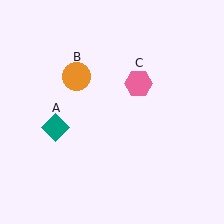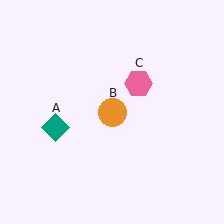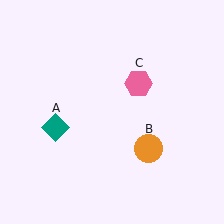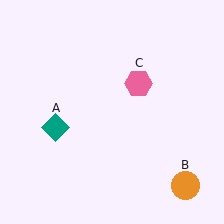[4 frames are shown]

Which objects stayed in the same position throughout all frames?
Teal diamond (object A) and pink hexagon (object C) remained stationary.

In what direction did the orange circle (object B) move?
The orange circle (object B) moved down and to the right.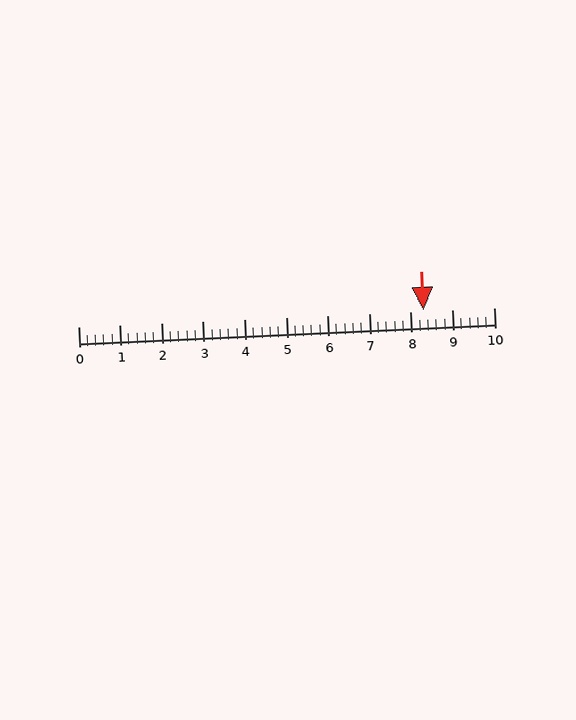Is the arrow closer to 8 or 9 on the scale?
The arrow is closer to 8.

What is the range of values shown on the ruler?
The ruler shows values from 0 to 10.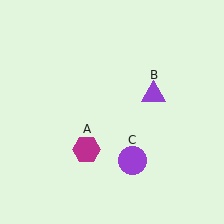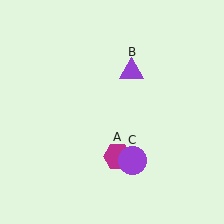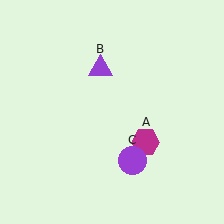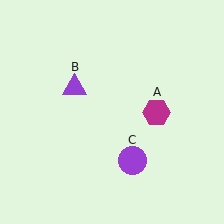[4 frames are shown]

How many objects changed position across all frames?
2 objects changed position: magenta hexagon (object A), purple triangle (object B).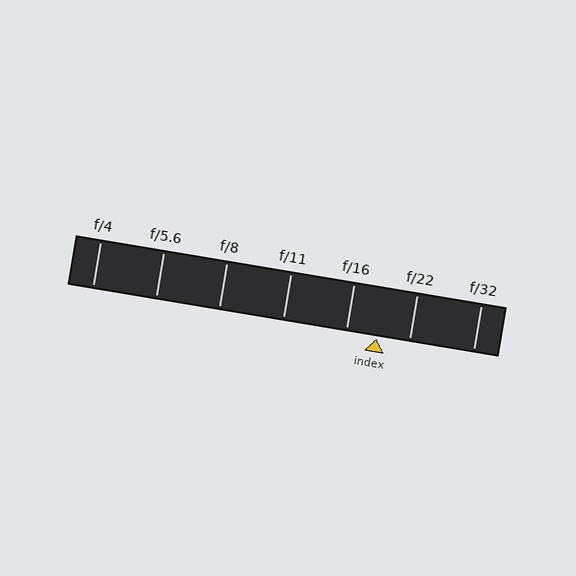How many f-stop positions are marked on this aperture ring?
There are 7 f-stop positions marked.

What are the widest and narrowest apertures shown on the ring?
The widest aperture shown is f/4 and the narrowest is f/32.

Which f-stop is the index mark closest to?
The index mark is closest to f/16.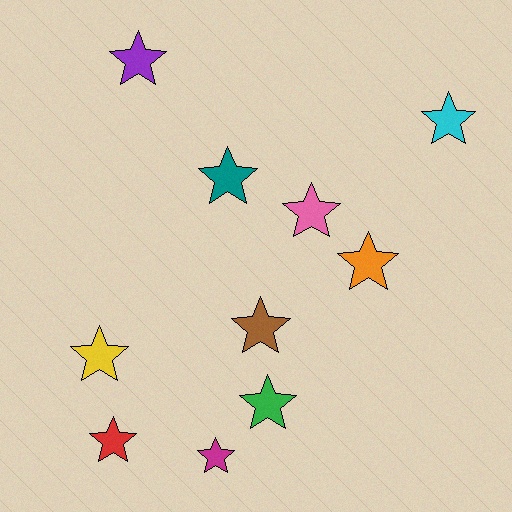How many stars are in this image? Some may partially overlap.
There are 10 stars.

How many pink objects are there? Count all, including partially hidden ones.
There is 1 pink object.